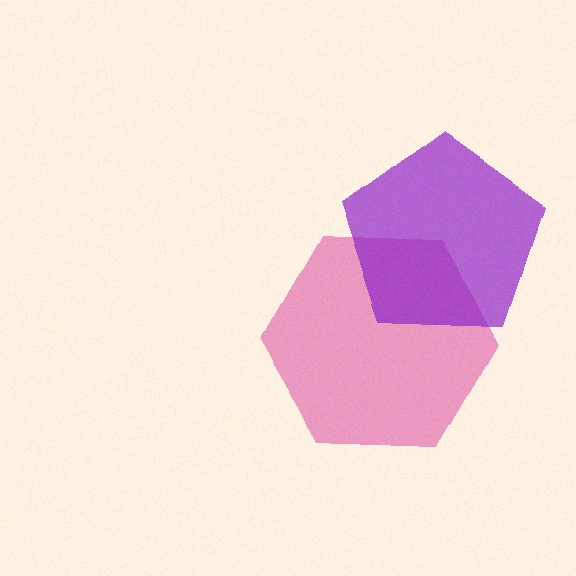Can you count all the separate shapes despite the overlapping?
Yes, there are 2 separate shapes.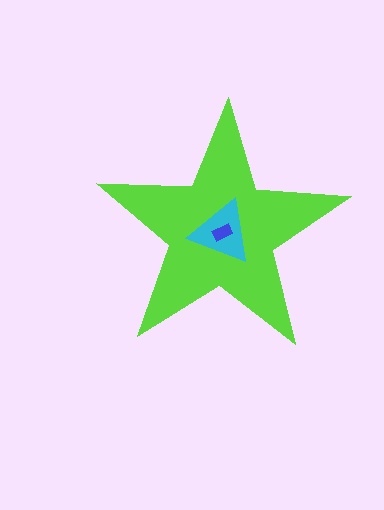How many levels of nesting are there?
3.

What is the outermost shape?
The lime star.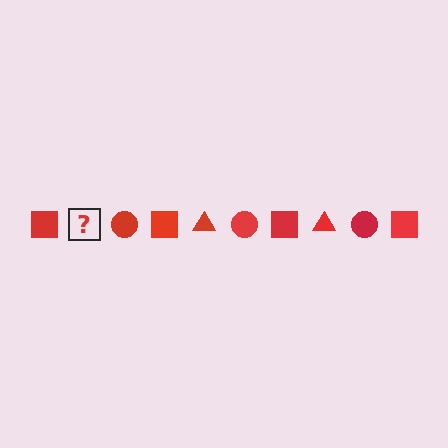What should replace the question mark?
The question mark should be replaced with a red triangle.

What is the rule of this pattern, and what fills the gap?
The rule is that the pattern cycles through square, triangle, circle shapes in red. The gap should be filled with a red triangle.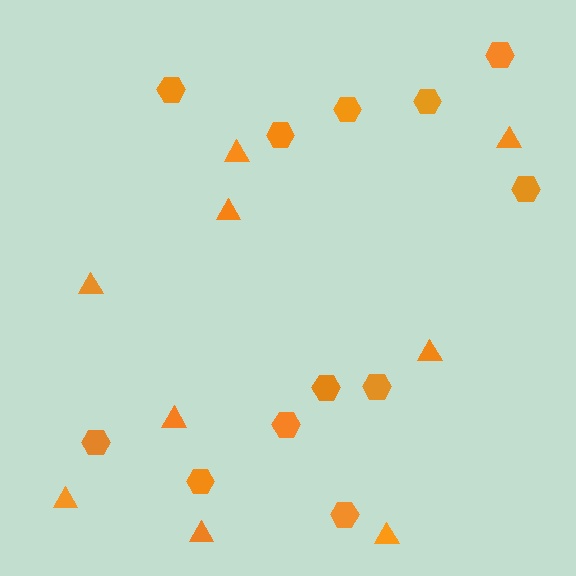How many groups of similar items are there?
There are 2 groups: one group of triangles (9) and one group of hexagons (12).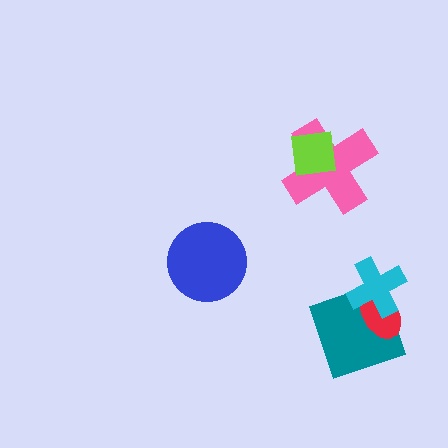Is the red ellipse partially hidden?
Yes, it is partially covered by another shape.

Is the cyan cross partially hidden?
No, no other shape covers it.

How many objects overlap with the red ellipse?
2 objects overlap with the red ellipse.